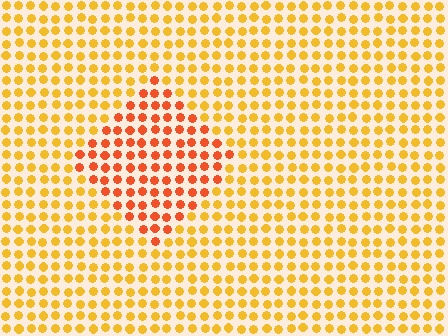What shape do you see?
I see a diamond.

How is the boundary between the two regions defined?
The boundary is defined purely by a slight shift in hue (about 32 degrees). Spacing, size, and orientation are identical on both sides.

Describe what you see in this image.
The image is filled with small yellow elements in a uniform arrangement. A diamond-shaped region is visible where the elements are tinted to a slightly different hue, forming a subtle color boundary.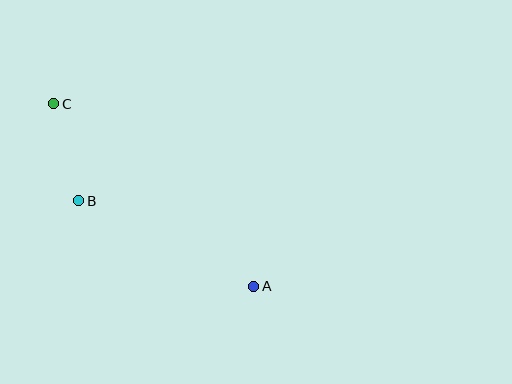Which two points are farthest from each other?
Points A and C are farthest from each other.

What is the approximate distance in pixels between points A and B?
The distance between A and B is approximately 195 pixels.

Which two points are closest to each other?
Points B and C are closest to each other.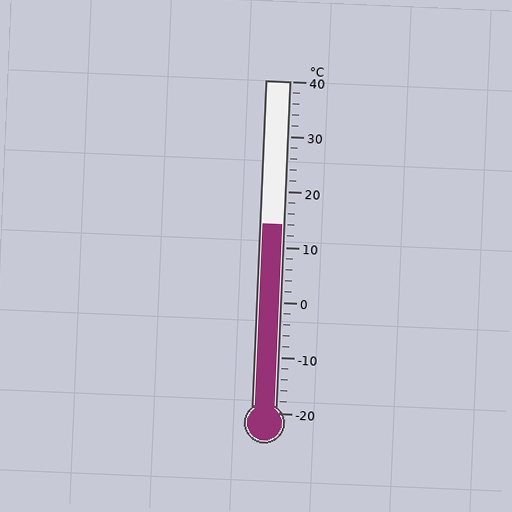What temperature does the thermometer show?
The thermometer shows approximately 14°C.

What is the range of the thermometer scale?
The thermometer scale ranges from -20°C to 40°C.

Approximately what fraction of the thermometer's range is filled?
The thermometer is filled to approximately 55% of its range.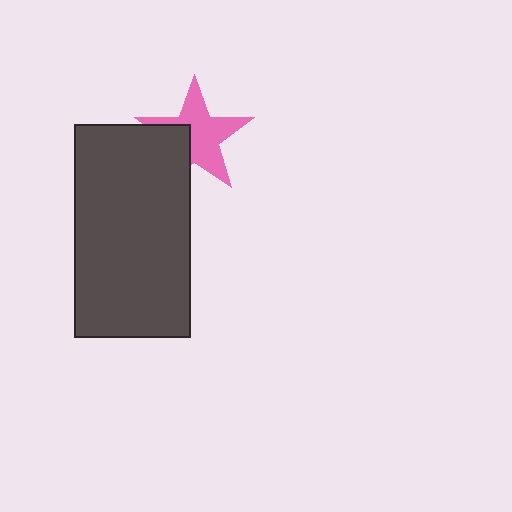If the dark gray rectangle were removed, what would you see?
You would see the complete pink star.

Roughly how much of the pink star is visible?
Most of it is visible (roughly 67%).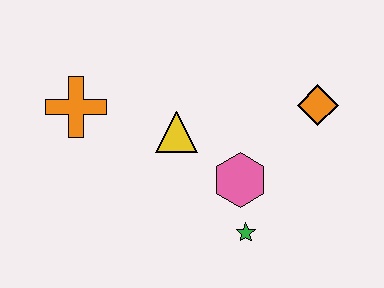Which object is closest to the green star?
The pink hexagon is closest to the green star.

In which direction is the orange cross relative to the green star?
The orange cross is to the left of the green star.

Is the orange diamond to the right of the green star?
Yes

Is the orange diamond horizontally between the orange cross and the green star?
No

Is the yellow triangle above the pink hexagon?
Yes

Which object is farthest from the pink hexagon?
The orange cross is farthest from the pink hexagon.